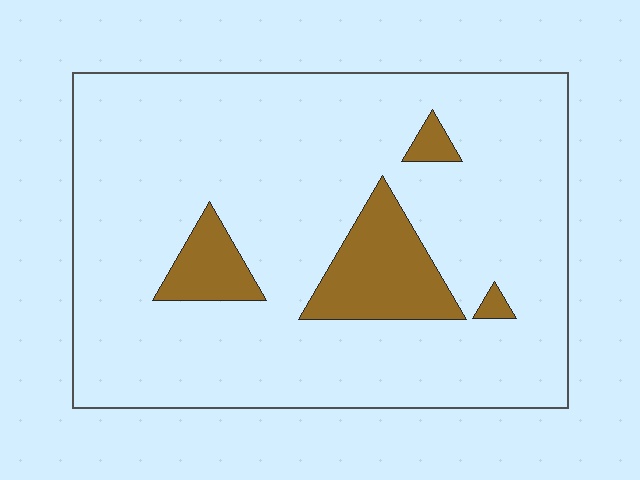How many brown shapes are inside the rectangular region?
4.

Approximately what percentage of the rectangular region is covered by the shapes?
Approximately 10%.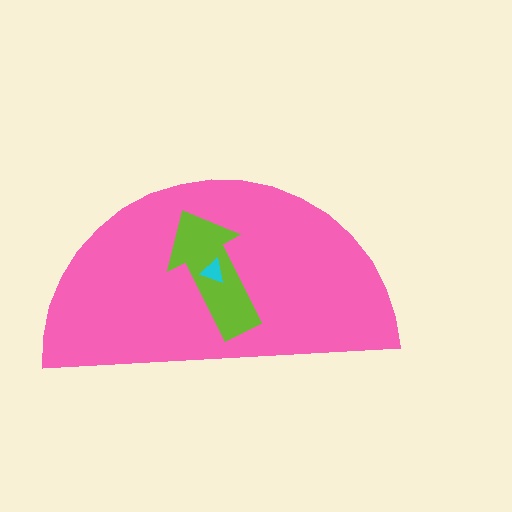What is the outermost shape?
The pink semicircle.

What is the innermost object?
The cyan triangle.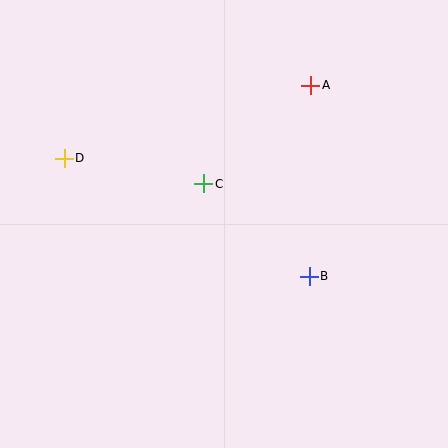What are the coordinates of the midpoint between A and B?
The midpoint between A and B is at (310, 181).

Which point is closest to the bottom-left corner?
Point D is closest to the bottom-left corner.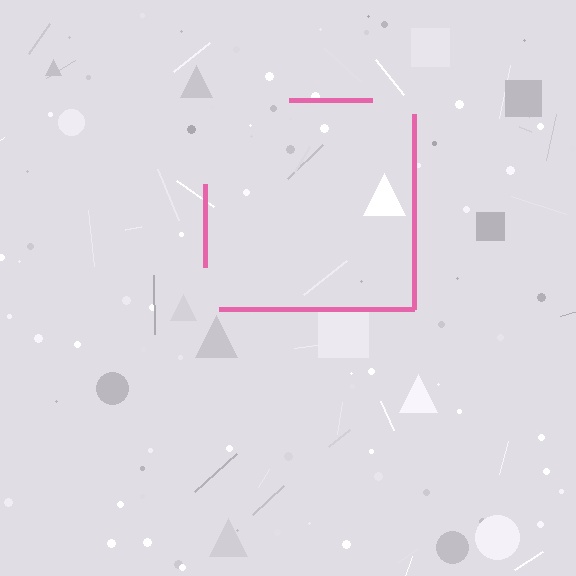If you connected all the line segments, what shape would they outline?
They would outline a square.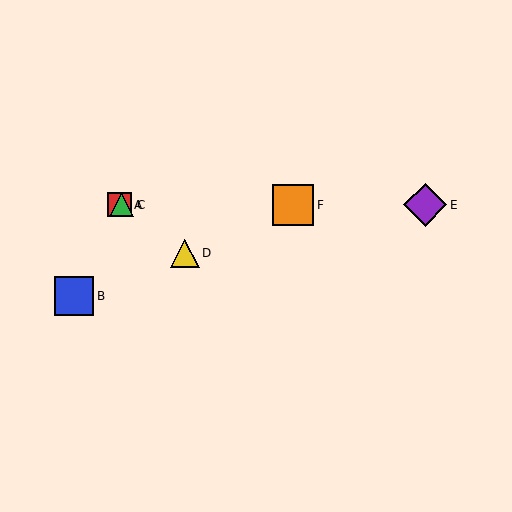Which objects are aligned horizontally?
Objects A, C, E, F are aligned horizontally.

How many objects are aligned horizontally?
4 objects (A, C, E, F) are aligned horizontally.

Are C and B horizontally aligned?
No, C is at y≈205 and B is at y≈296.